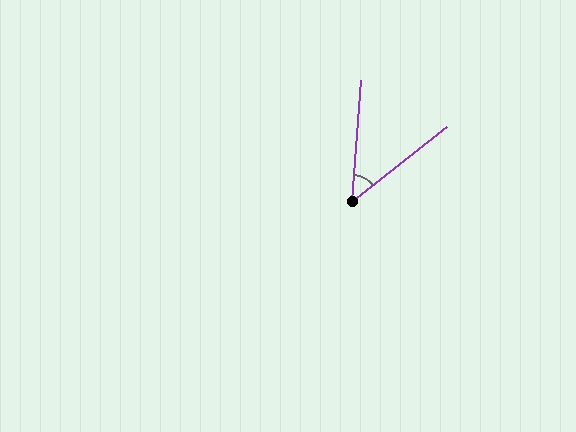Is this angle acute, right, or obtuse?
It is acute.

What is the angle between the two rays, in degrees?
Approximately 47 degrees.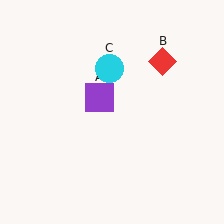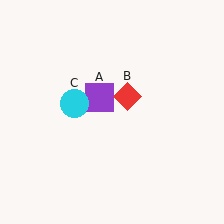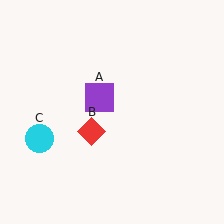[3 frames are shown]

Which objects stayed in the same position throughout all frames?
Purple square (object A) remained stationary.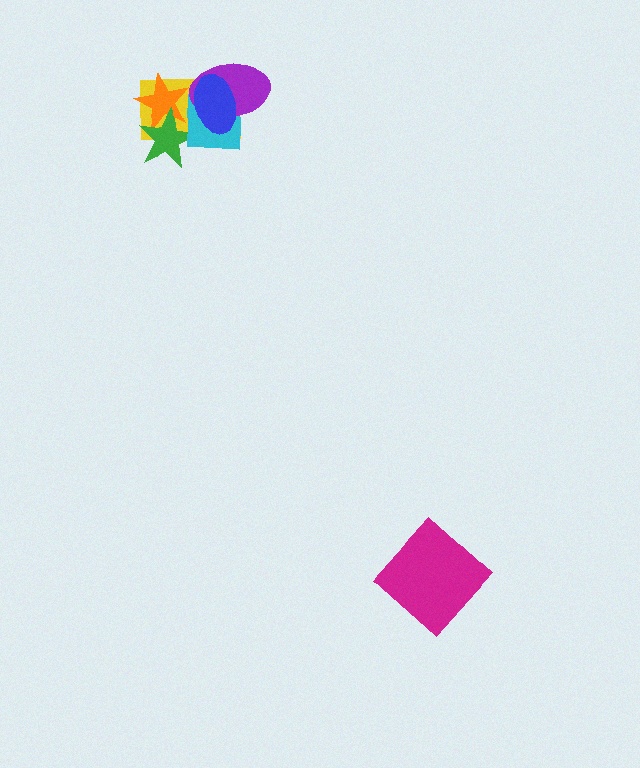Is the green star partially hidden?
Yes, it is partially covered by another shape.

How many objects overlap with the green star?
3 objects overlap with the green star.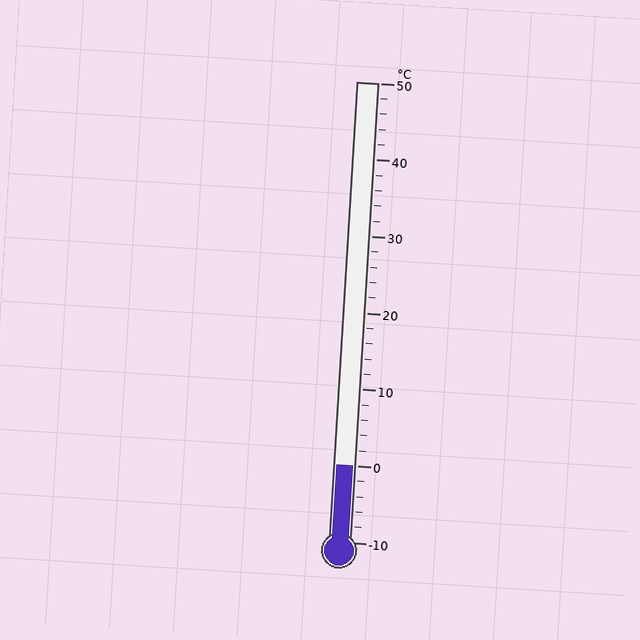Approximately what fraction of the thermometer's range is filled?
The thermometer is filled to approximately 15% of its range.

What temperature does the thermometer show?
The thermometer shows approximately 0°C.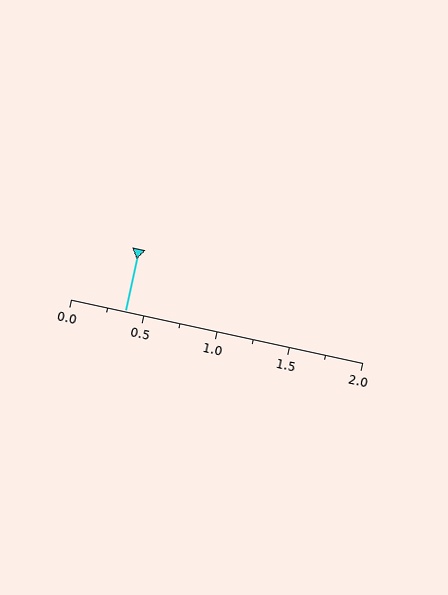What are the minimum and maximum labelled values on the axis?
The axis runs from 0.0 to 2.0.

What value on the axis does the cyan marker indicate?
The marker indicates approximately 0.38.